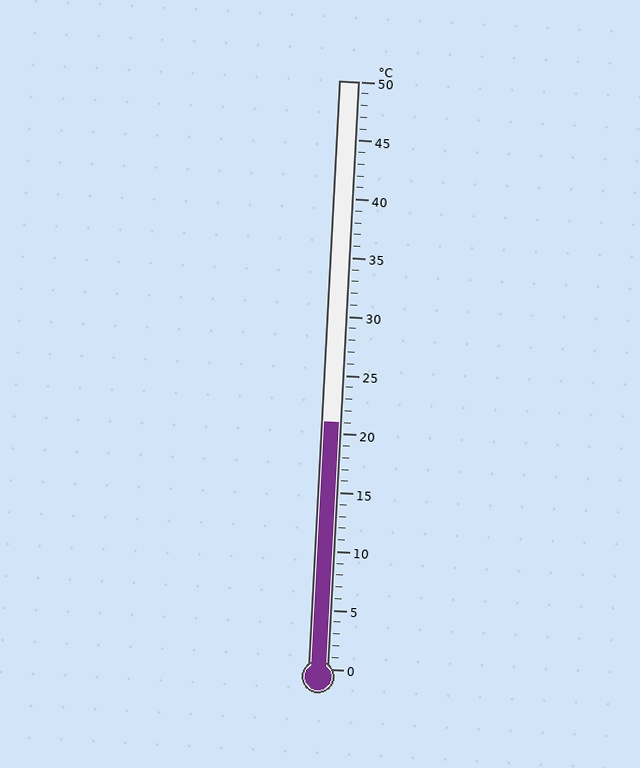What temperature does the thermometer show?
The thermometer shows approximately 21°C.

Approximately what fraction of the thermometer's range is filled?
The thermometer is filled to approximately 40% of its range.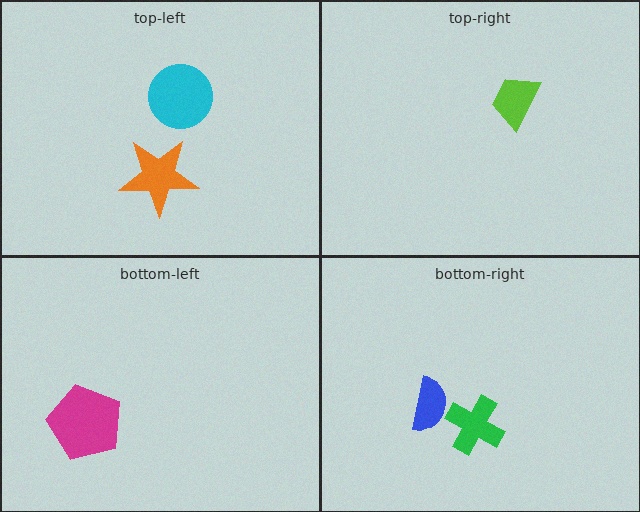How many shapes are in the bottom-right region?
2.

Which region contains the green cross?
The bottom-right region.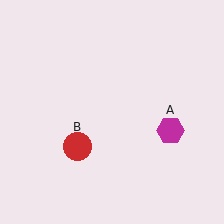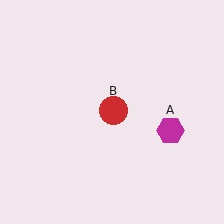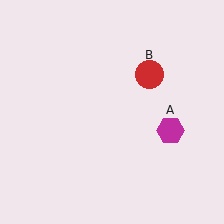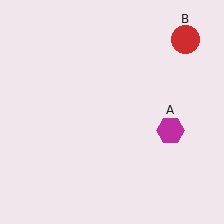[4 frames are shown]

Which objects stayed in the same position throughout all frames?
Magenta hexagon (object A) remained stationary.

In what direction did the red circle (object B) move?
The red circle (object B) moved up and to the right.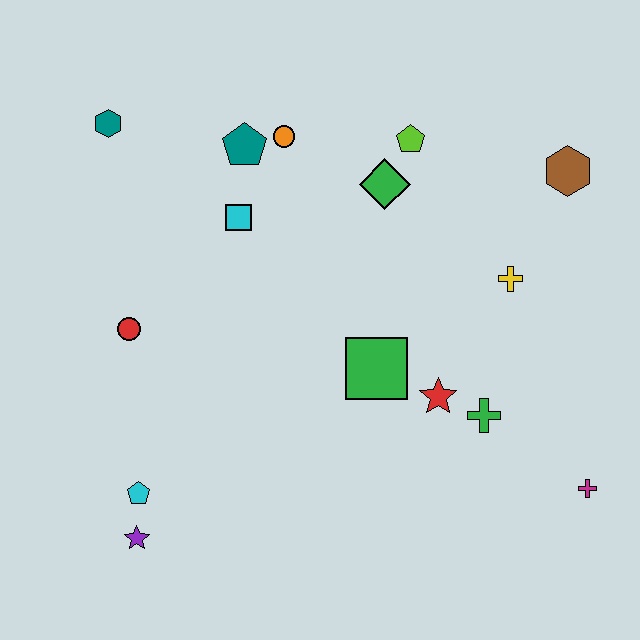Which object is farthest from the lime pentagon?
The purple star is farthest from the lime pentagon.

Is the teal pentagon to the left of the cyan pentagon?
No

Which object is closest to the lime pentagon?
The green diamond is closest to the lime pentagon.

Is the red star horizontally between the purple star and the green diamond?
No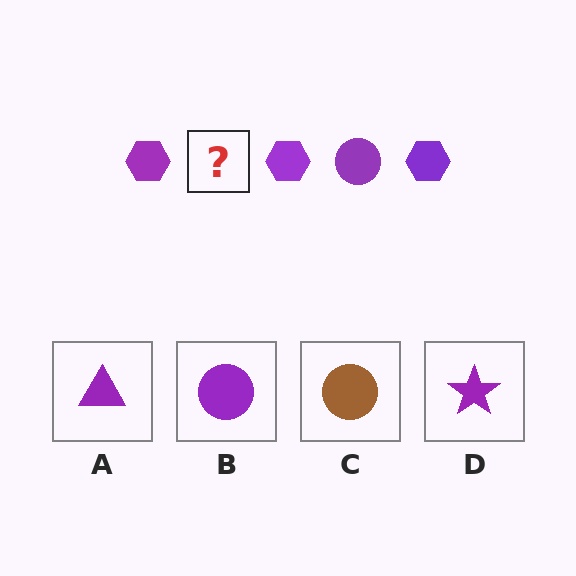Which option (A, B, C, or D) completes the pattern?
B.